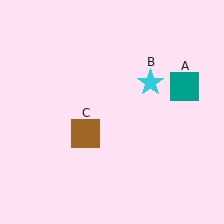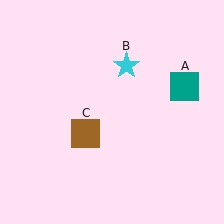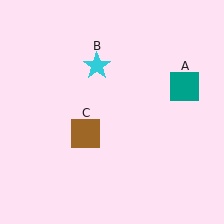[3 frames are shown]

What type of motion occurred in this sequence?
The cyan star (object B) rotated counterclockwise around the center of the scene.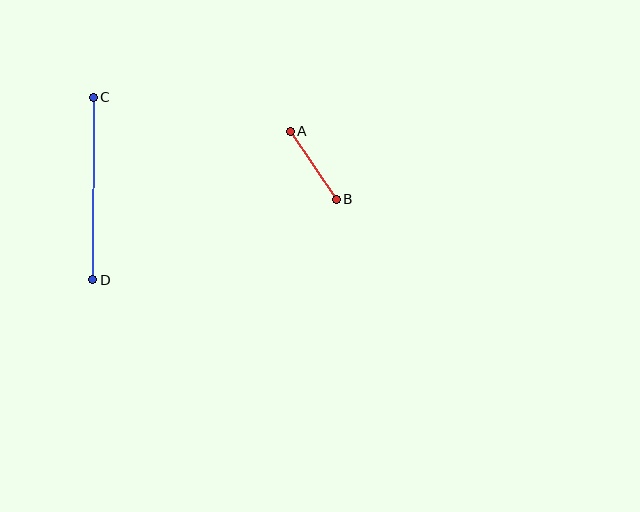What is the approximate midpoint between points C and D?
The midpoint is at approximately (93, 188) pixels.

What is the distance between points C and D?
The distance is approximately 182 pixels.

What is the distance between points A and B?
The distance is approximately 82 pixels.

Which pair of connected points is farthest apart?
Points C and D are farthest apart.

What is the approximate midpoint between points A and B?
The midpoint is at approximately (313, 165) pixels.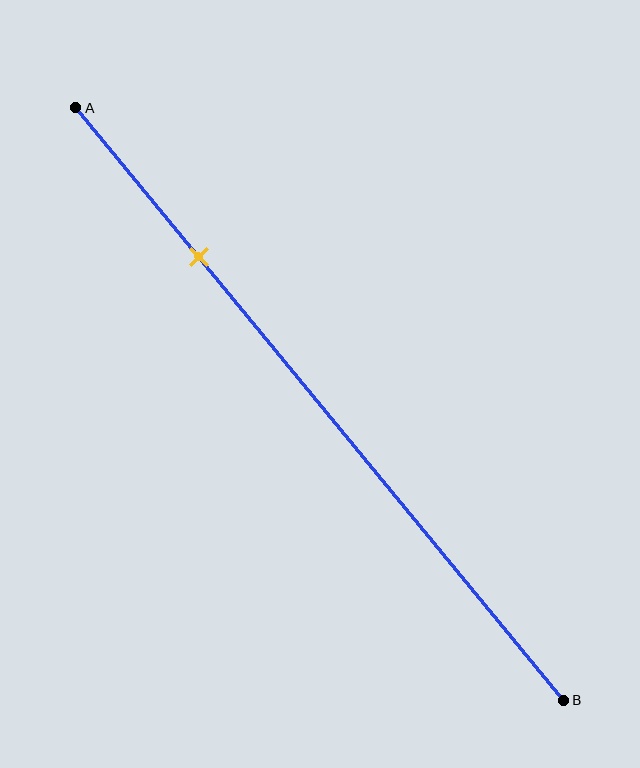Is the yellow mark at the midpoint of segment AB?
No, the mark is at about 25% from A, not at the 50% midpoint.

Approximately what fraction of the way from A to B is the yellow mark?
The yellow mark is approximately 25% of the way from A to B.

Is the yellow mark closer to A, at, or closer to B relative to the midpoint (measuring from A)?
The yellow mark is closer to point A than the midpoint of segment AB.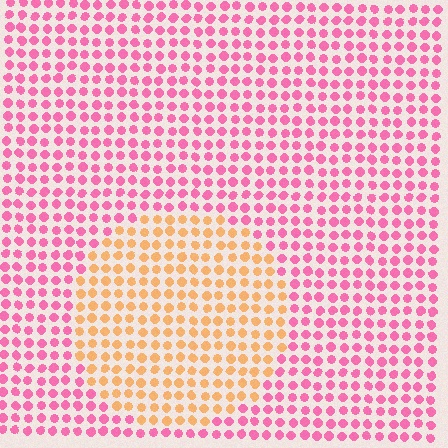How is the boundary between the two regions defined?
The boundary is defined purely by a slight shift in hue (about 60 degrees). Spacing, size, and orientation are identical on both sides.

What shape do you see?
I see a circle.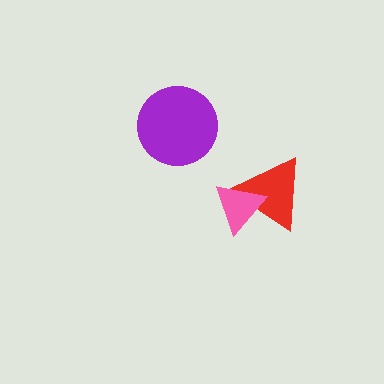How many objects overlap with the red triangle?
1 object overlaps with the red triangle.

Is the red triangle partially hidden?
Yes, it is partially covered by another shape.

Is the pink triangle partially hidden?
No, no other shape covers it.